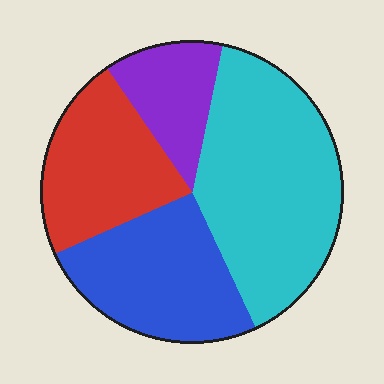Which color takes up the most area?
Cyan, at roughly 40%.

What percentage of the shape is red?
Red covers roughly 20% of the shape.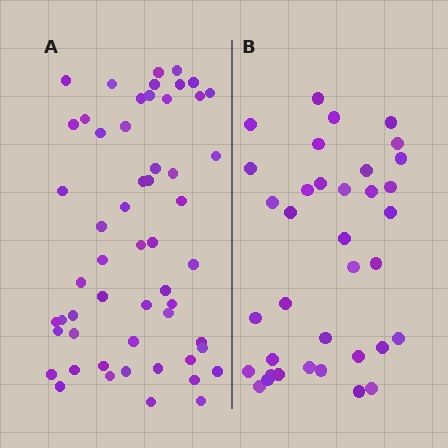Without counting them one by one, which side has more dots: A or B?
Region A (the left region) has more dots.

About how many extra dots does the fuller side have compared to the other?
Region A has approximately 20 more dots than region B.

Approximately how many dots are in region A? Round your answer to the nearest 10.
About 60 dots. (The exact count is 55, which rounds to 60.)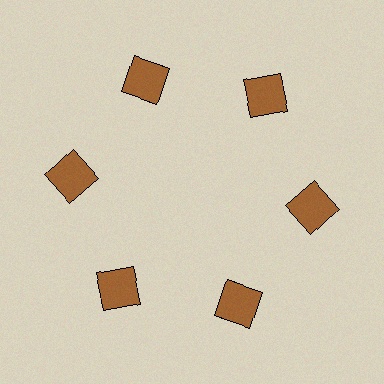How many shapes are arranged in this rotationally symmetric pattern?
There are 6 shapes, arranged in 6 groups of 1.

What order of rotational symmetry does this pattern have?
This pattern has 6-fold rotational symmetry.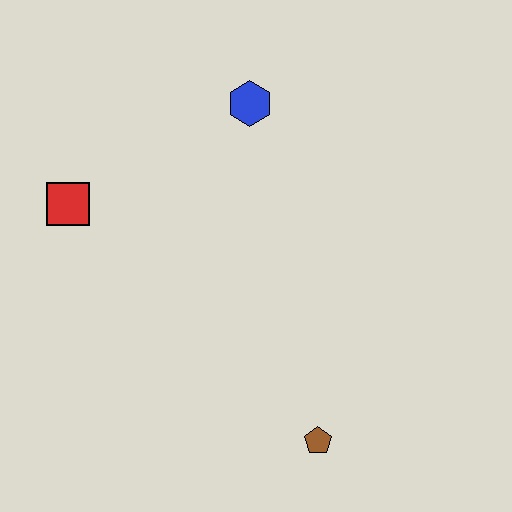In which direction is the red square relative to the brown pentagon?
The red square is to the left of the brown pentagon.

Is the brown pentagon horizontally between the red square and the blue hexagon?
No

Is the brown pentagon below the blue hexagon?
Yes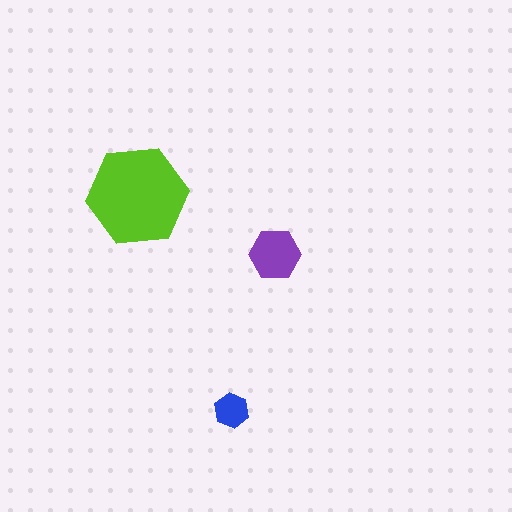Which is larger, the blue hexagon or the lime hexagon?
The lime one.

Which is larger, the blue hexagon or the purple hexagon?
The purple one.